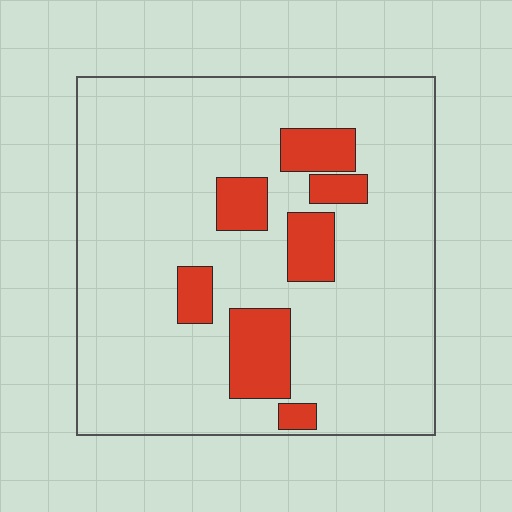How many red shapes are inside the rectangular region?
7.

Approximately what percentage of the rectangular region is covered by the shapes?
Approximately 15%.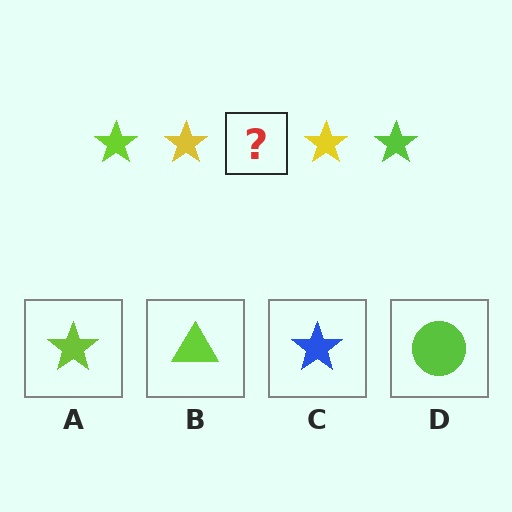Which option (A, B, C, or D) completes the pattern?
A.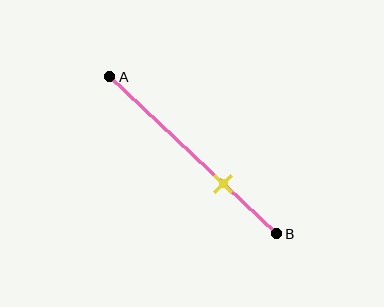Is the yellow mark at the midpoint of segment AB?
No, the mark is at about 70% from A, not at the 50% midpoint.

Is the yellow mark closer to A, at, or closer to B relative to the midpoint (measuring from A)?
The yellow mark is closer to point B than the midpoint of segment AB.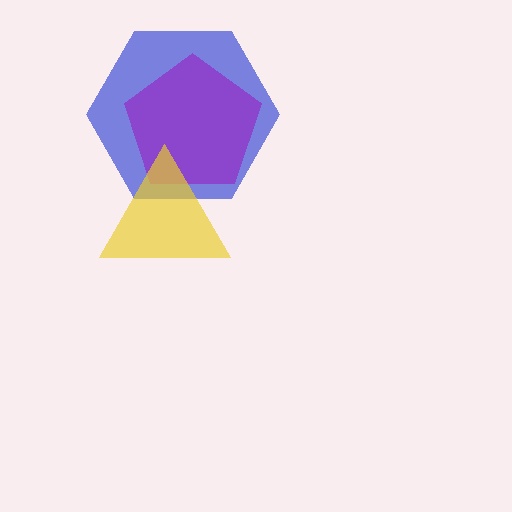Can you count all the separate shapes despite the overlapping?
Yes, there are 3 separate shapes.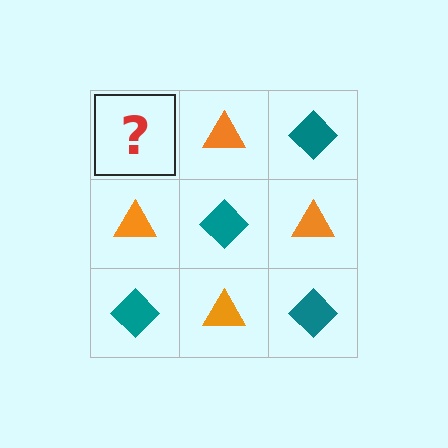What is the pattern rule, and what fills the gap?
The rule is that it alternates teal diamond and orange triangle in a checkerboard pattern. The gap should be filled with a teal diamond.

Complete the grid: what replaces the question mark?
The question mark should be replaced with a teal diamond.